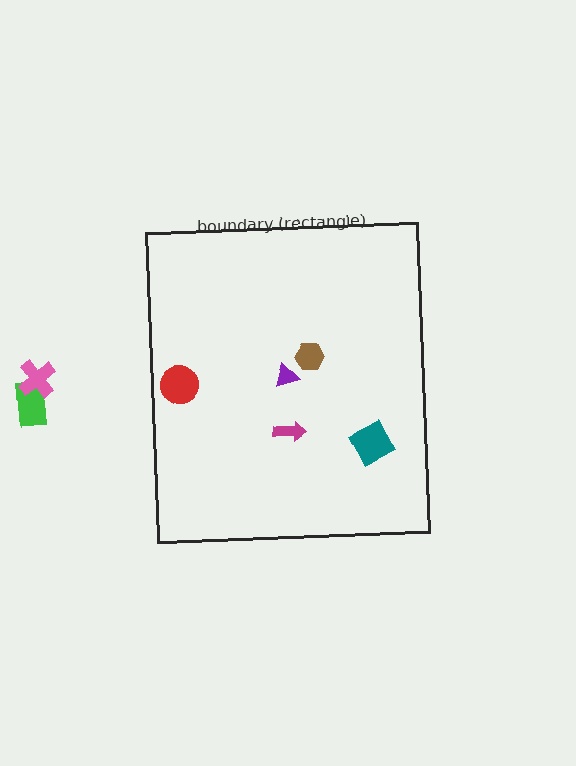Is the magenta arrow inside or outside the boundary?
Inside.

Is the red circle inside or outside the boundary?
Inside.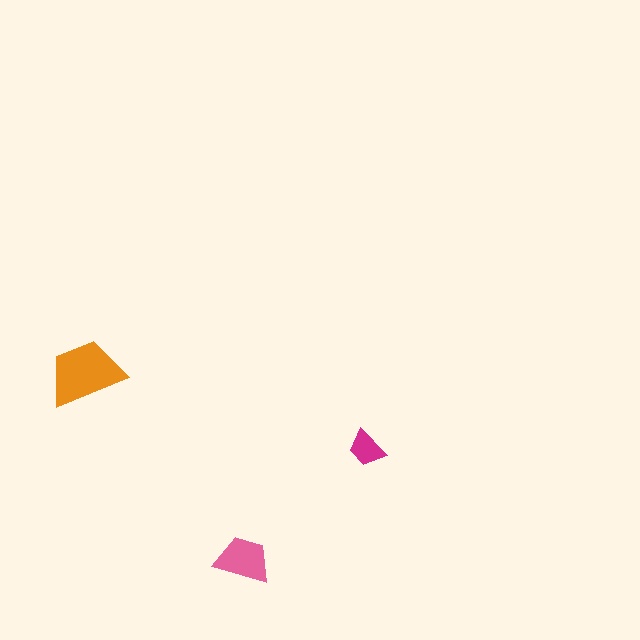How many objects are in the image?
There are 3 objects in the image.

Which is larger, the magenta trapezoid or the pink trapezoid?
The pink one.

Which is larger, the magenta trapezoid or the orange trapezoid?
The orange one.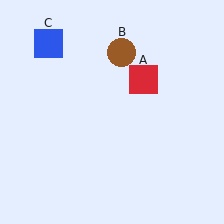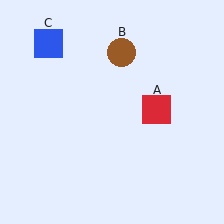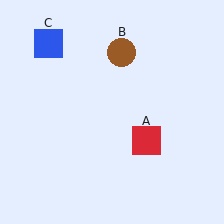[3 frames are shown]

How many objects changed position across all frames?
1 object changed position: red square (object A).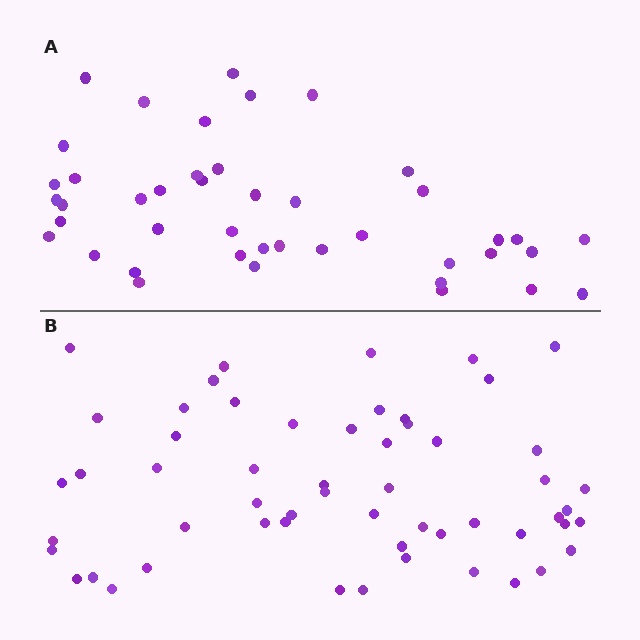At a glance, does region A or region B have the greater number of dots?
Region B (the bottom region) has more dots.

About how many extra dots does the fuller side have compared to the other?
Region B has approximately 15 more dots than region A.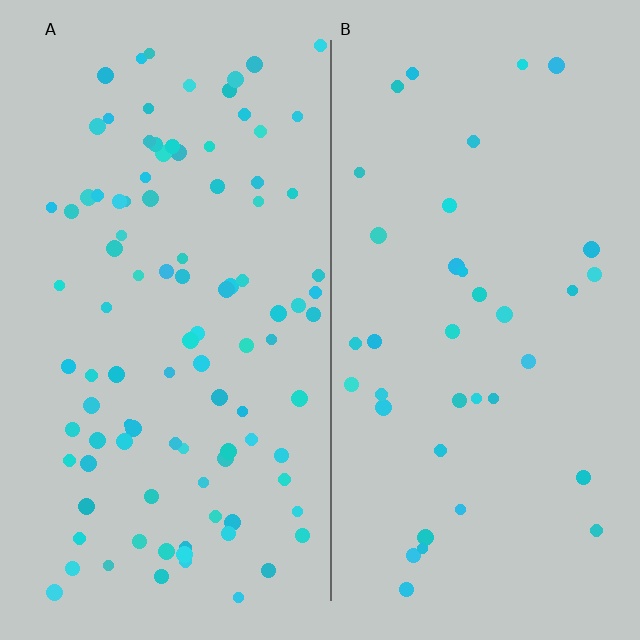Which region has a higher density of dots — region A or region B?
A (the left).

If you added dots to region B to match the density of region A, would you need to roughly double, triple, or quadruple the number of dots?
Approximately triple.